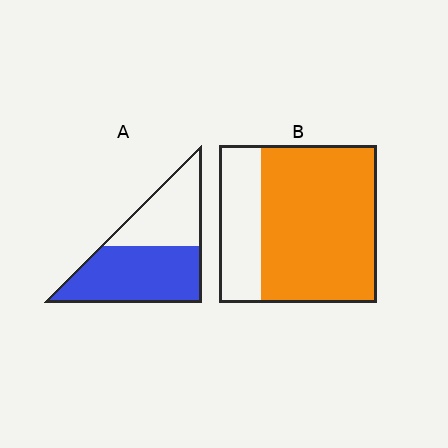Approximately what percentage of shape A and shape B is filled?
A is approximately 60% and B is approximately 75%.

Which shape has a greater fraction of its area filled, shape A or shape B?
Shape B.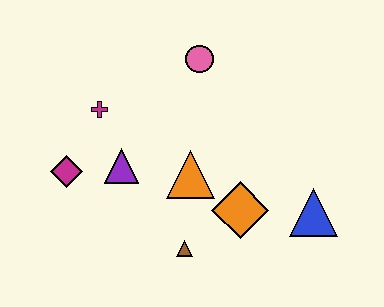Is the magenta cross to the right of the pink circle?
No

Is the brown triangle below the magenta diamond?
Yes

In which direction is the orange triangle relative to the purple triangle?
The orange triangle is to the right of the purple triangle.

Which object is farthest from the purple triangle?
The blue triangle is farthest from the purple triangle.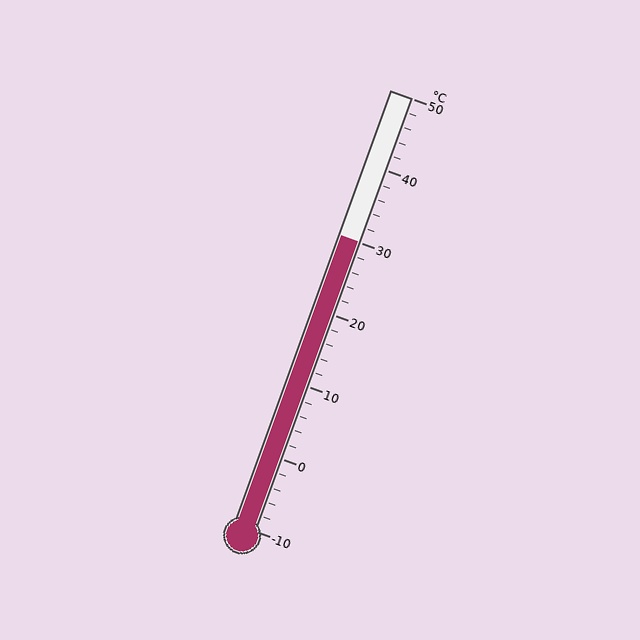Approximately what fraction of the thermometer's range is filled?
The thermometer is filled to approximately 65% of its range.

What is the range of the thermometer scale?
The thermometer scale ranges from -10°C to 50°C.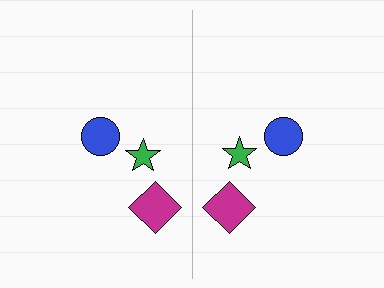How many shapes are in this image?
There are 6 shapes in this image.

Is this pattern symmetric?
Yes, this pattern has bilateral (reflection) symmetry.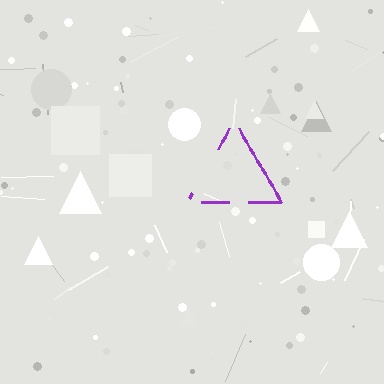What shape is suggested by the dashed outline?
The dashed outline suggests a triangle.